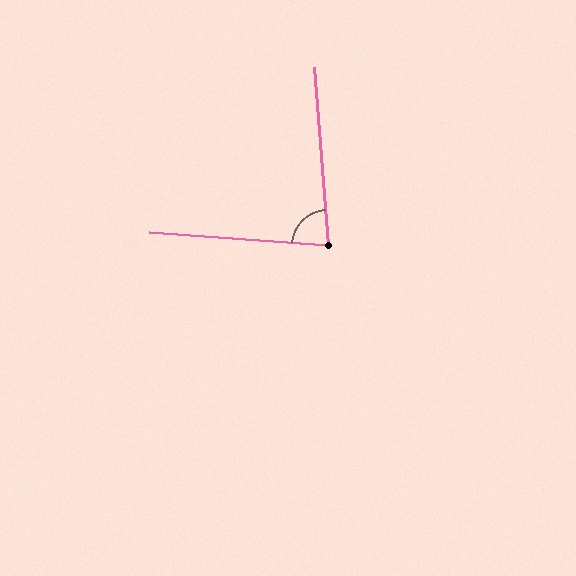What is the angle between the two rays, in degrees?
Approximately 81 degrees.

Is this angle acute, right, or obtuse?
It is acute.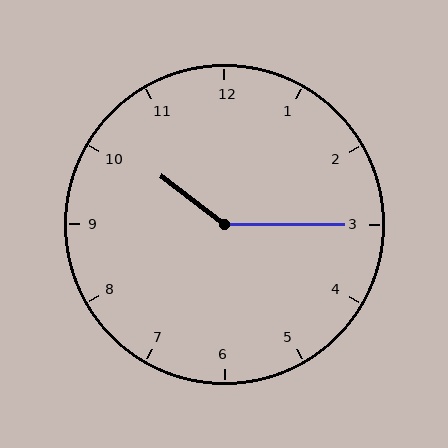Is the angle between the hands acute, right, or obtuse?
It is obtuse.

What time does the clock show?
10:15.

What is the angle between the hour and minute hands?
Approximately 142 degrees.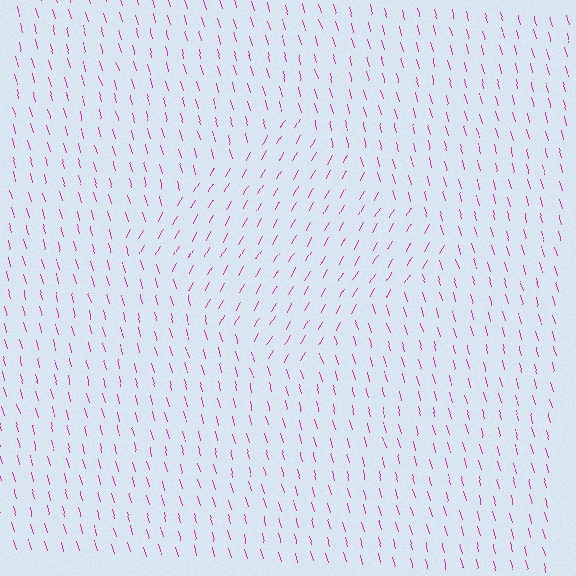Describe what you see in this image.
The image is filled with small magenta line segments. A diamond region in the image has lines oriented differently from the surrounding lines, creating a visible texture boundary.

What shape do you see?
I see a diamond.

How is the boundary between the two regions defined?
The boundary is defined purely by a change in line orientation (approximately 45 degrees difference). All lines are the same color and thickness.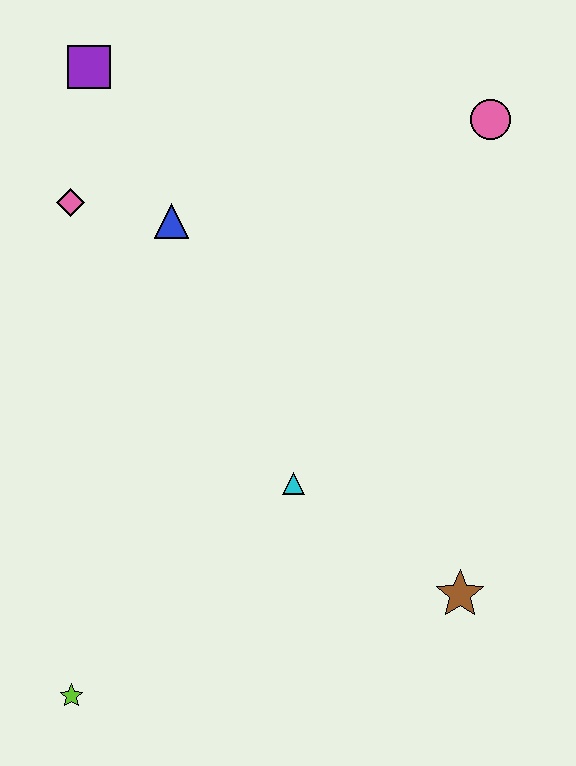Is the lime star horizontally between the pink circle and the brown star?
No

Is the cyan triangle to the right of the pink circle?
No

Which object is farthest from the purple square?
The brown star is farthest from the purple square.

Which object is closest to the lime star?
The cyan triangle is closest to the lime star.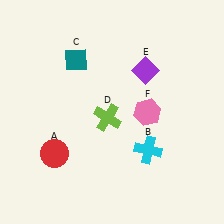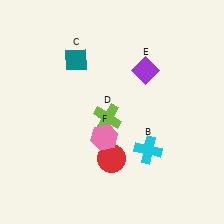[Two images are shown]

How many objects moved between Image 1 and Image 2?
2 objects moved between the two images.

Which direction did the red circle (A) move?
The red circle (A) moved right.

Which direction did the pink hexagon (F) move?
The pink hexagon (F) moved left.